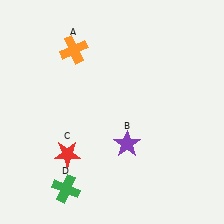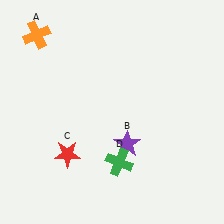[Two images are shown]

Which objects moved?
The objects that moved are: the orange cross (A), the green cross (D).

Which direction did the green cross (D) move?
The green cross (D) moved right.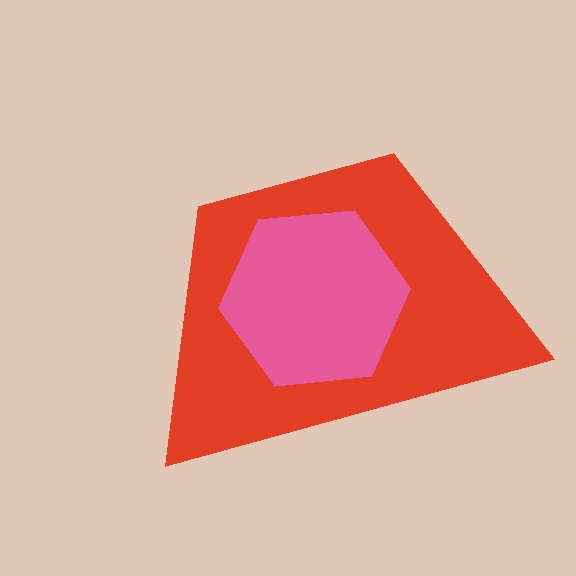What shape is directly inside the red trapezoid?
The pink hexagon.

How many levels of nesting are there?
2.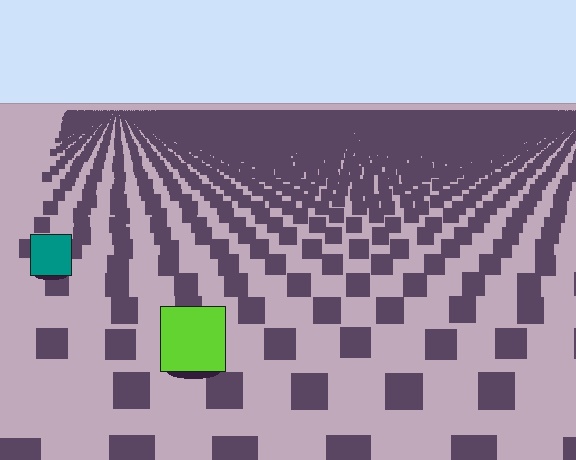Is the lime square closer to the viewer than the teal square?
Yes. The lime square is closer — you can tell from the texture gradient: the ground texture is coarser near it.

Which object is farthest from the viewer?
The teal square is farthest from the viewer. It appears smaller and the ground texture around it is denser.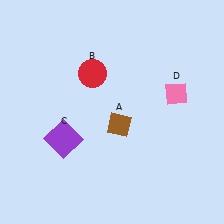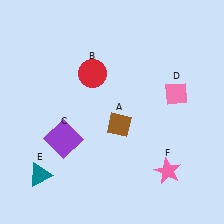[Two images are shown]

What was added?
A teal triangle (E), a pink star (F) were added in Image 2.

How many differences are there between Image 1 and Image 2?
There are 2 differences between the two images.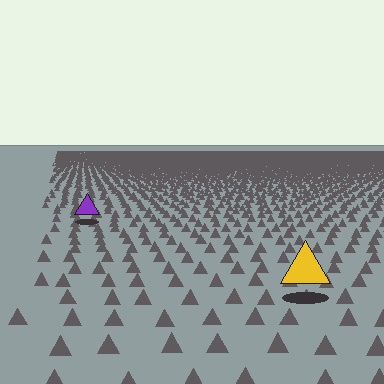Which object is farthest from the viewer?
The purple triangle is farthest from the viewer. It appears smaller and the ground texture around it is denser.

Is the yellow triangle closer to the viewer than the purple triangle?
Yes. The yellow triangle is closer — you can tell from the texture gradient: the ground texture is coarser near it.